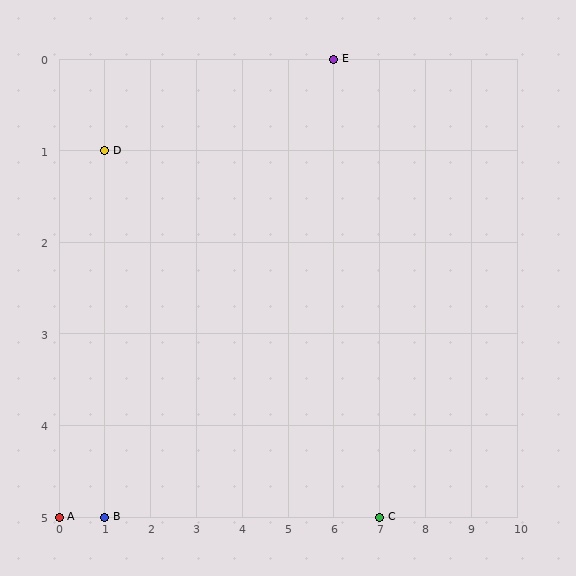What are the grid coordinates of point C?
Point C is at grid coordinates (7, 5).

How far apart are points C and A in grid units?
Points C and A are 7 columns apart.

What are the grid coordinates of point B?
Point B is at grid coordinates (1, 5).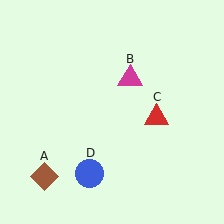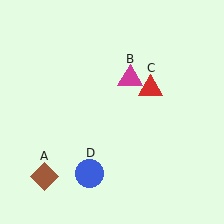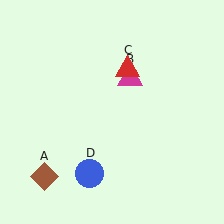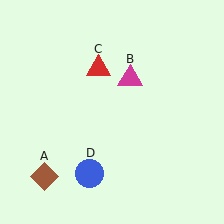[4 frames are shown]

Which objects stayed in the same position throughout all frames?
Brown diamond (object A) and magenta triangle (object B) and blue circle (object D) remained stationary.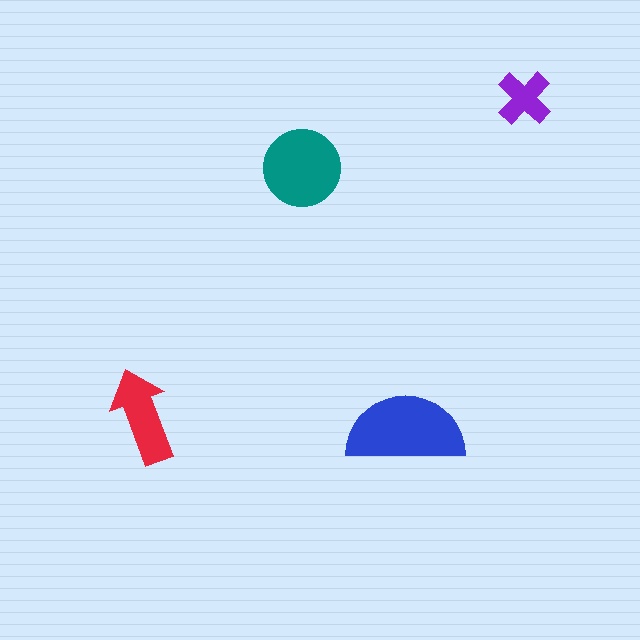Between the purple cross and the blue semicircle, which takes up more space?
The blue semicircle.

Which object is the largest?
The blue semicircle.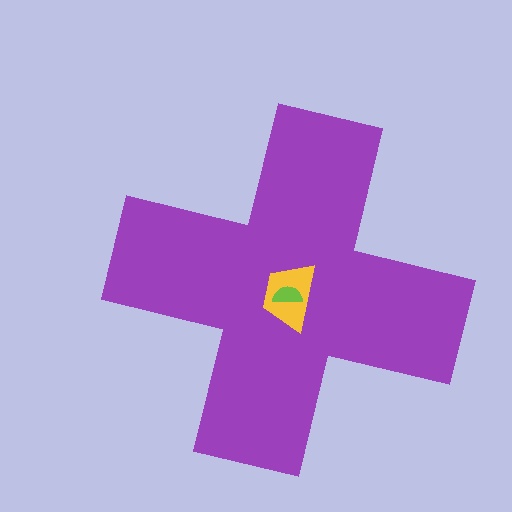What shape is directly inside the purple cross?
The yellow trapezoid.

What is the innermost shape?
The lime semicircle.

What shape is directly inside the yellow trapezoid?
The lime semicircle.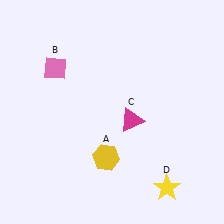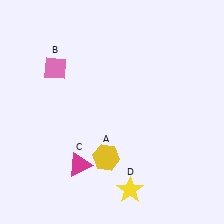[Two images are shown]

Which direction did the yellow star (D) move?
The yellow star (D) moved left.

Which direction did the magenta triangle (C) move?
The magenta triangle (C) moved left.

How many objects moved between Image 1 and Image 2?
2 objects moved between the two images.